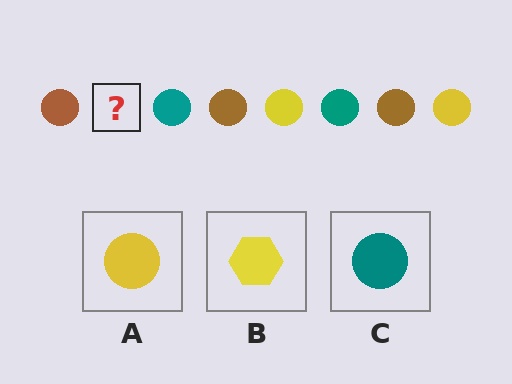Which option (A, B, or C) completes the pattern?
A.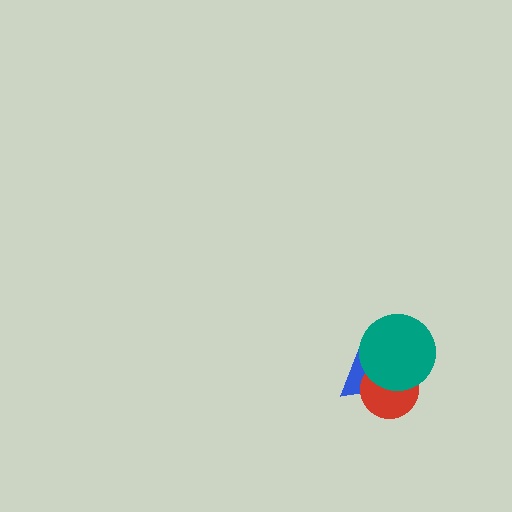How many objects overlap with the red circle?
2 objects overlap with the red circle.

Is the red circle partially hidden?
Yes, it is partially covered by another shape.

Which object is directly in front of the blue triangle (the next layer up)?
The red circle is directly in front of the blue triangle.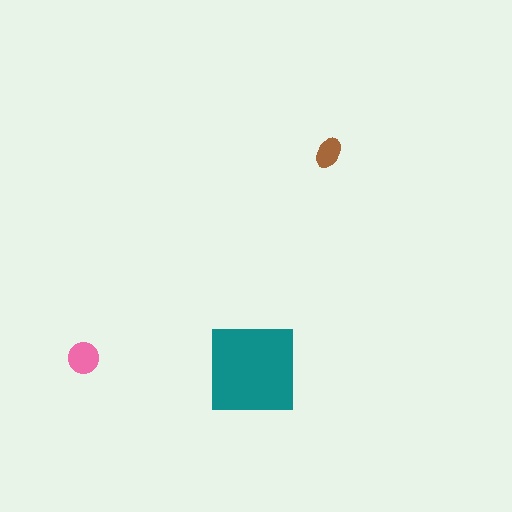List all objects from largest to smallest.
The teal square, the pink circle, the brown ellipse.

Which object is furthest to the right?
The brown ellipse is rightmost.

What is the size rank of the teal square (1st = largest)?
1st.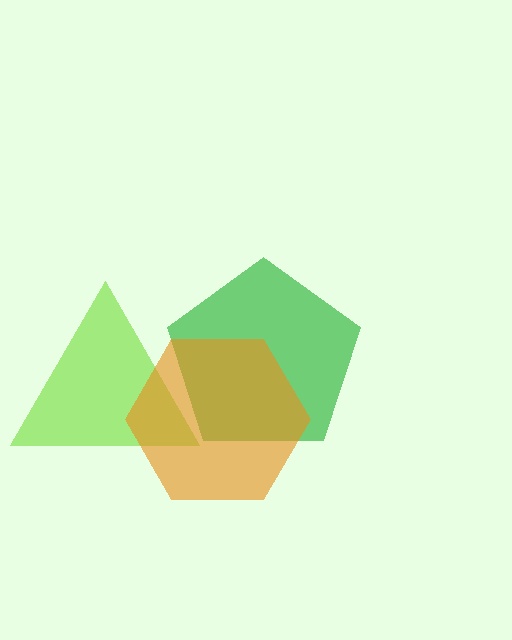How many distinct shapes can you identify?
There are 3 distinct shapes: a lime triangle, a green pentagon, an orange hexagon.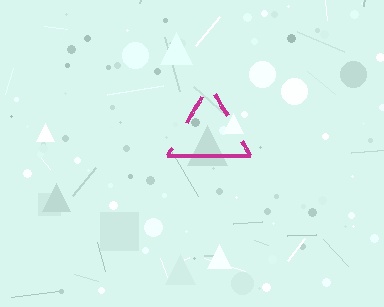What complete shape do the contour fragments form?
The contour fragments form a triangle.